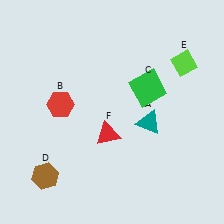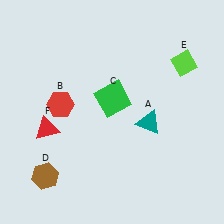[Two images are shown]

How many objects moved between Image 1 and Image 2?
2 objects moved between the two images.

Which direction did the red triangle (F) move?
The red triangle (F) moved left.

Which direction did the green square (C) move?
The green square (C) moved left.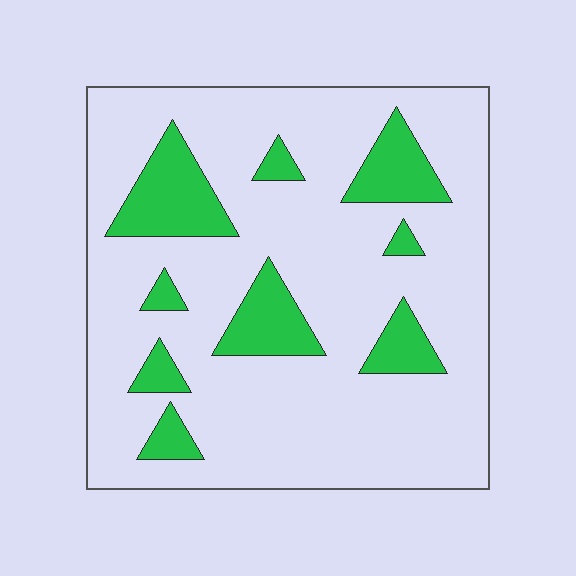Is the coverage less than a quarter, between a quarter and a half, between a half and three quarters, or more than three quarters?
Less than a quarter.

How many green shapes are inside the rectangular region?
9.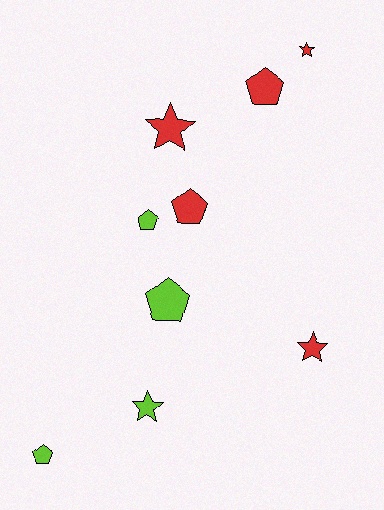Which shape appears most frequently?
Pentagon, with 5 objects.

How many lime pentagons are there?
There are 3 lime pentagons.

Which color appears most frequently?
Red, with 5 objects.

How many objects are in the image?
There are 9 objects.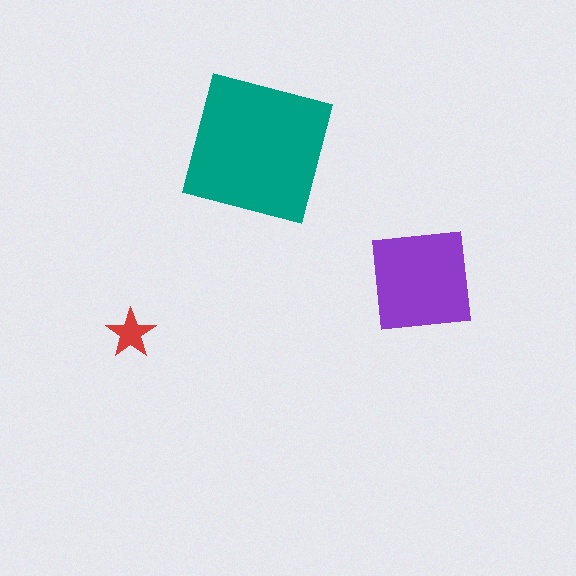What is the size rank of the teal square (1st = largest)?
1st.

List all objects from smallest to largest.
The red star, the purple square, the teal square.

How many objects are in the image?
There are 3 objects in the image.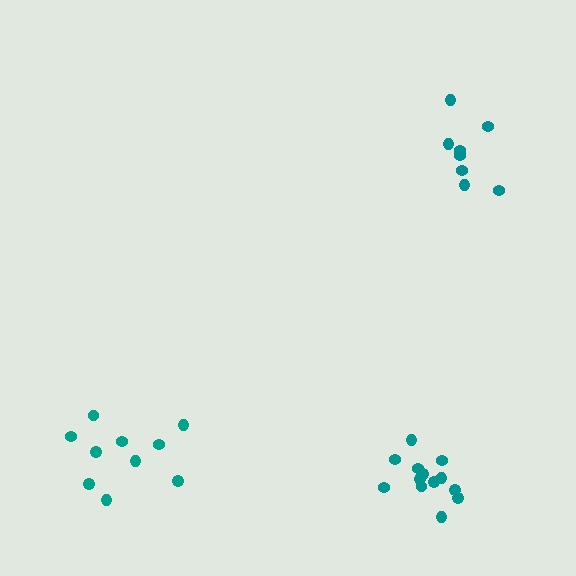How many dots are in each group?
Group 1: 8 dots, Group 2: 14 dots, Group 3: 10 dots (32 total).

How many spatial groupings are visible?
There are 3 spatial groupings.